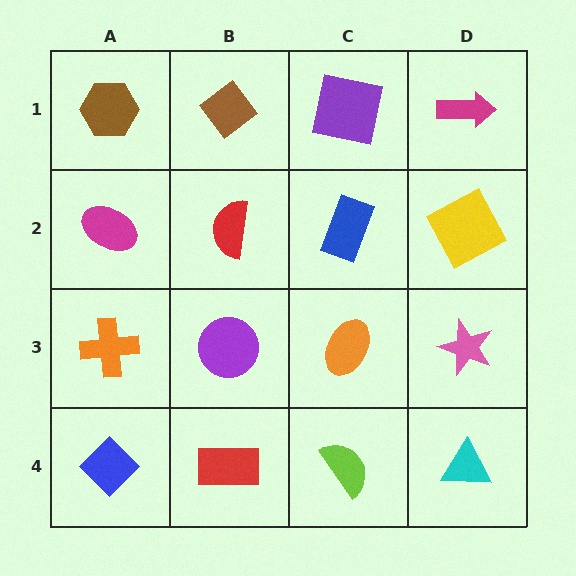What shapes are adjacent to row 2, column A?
A brown hexagon (row 1, column A), an orange cross (row 3, column A), a red semicircle (row 2, column B).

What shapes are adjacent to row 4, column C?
An orange ellipse (row 3, column C), a red rectangle (row 4, column B), a cyan triangle (row 4, column D).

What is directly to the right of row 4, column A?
A red rectangle.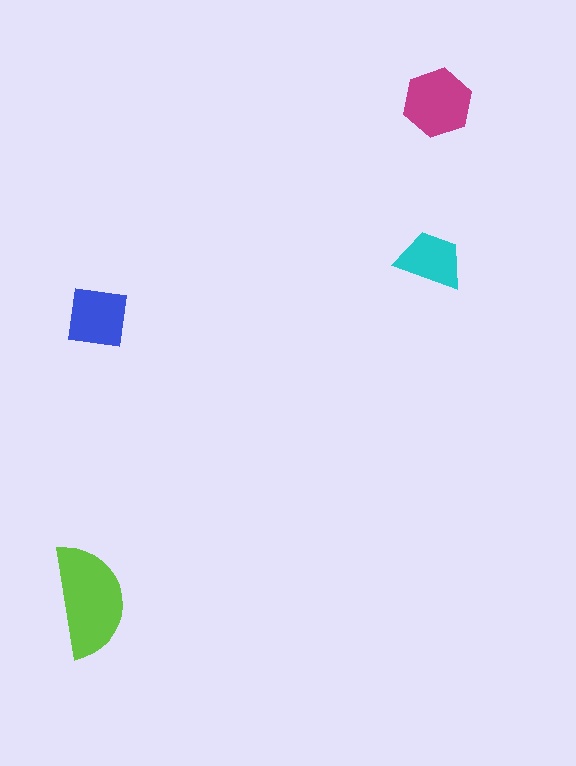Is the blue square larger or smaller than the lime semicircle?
Smaller.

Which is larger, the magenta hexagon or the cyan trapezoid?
The magenta hexagon.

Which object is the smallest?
The cyan trapezoid.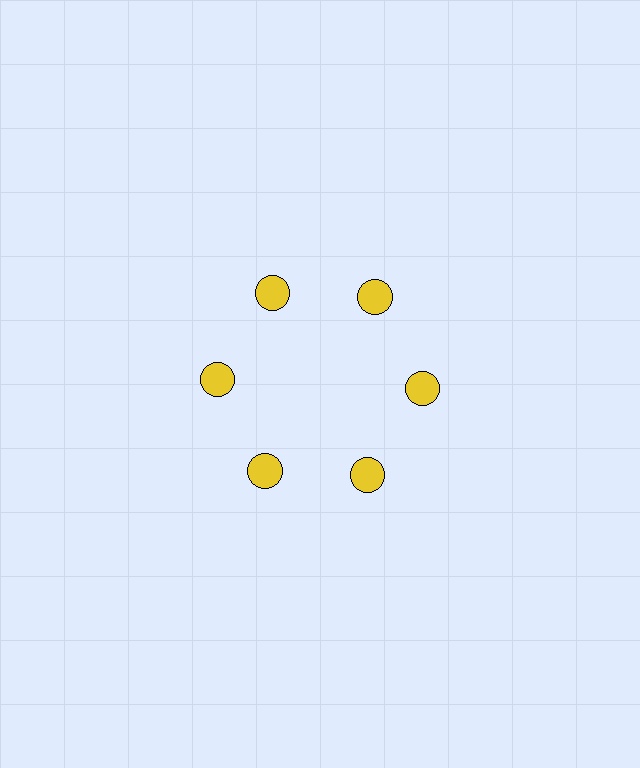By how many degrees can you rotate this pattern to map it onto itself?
The pattern maps onto itself every 60 degrees of rotation.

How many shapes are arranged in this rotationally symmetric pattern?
There are 6 shapes, arranged in 6 groups of 1.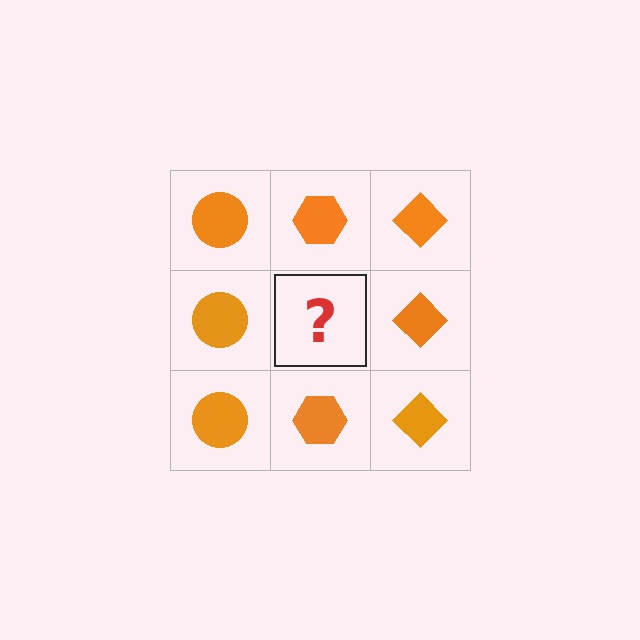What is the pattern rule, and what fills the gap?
The rule is that each column has a consistent shape. The gap should be filled with an orange hexagon.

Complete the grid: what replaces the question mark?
The question mark should be replaced with an orange hexagon.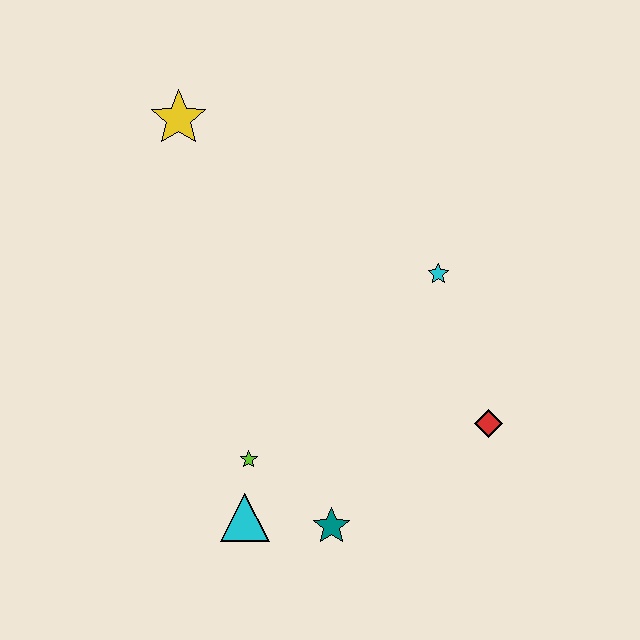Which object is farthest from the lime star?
The yellow star is farthest from the lime star.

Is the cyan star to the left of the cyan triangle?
No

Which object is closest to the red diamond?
The cyan star is closest to the red diamond.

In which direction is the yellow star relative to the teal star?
The yellow star is above the teal star.